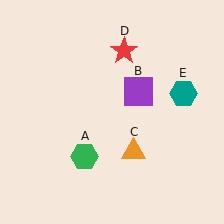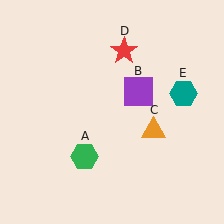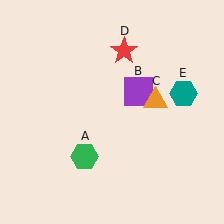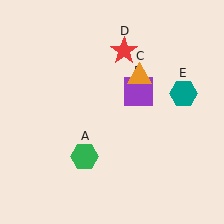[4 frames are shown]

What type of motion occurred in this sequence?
The orange triangle (object C) rotated counterclockwise around the center of the scene.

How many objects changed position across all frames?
1 object changed position: orange triangle (object C).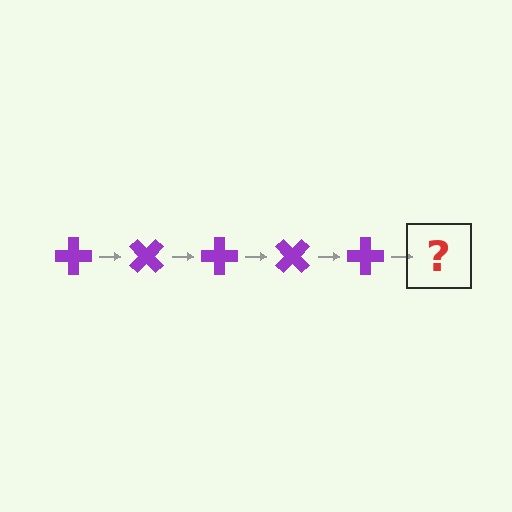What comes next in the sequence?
The next element should be a purple cross rotated 225 degrees.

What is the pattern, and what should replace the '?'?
The pattern is that the cross rotates 45 degrees each step. The '?' should be a purple cross rotated 225 degrees.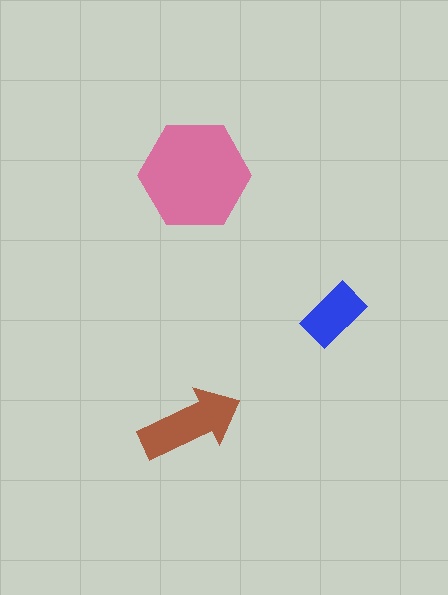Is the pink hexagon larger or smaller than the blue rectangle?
Larger.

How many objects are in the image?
There are 3 objects in the image.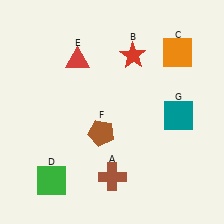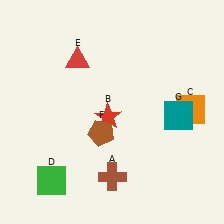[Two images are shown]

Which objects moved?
The objects that moved are: the red star (B), the orange square (C).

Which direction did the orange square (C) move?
The orange square (C) moved down.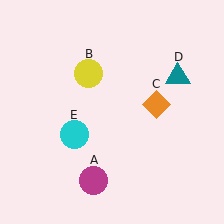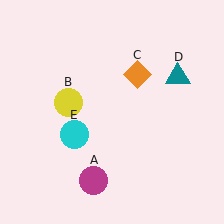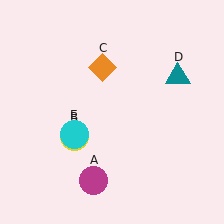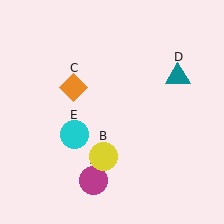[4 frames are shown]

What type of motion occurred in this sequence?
The yellow circle (object B), orange diamond (object C) rotated counterclockwise around the center of the scene.